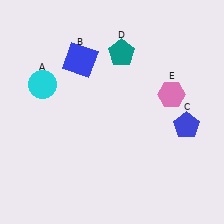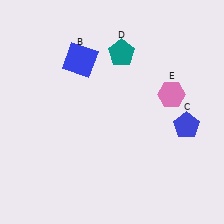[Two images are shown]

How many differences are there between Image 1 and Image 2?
There is 1 difference between the two images.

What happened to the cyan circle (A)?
The cyan circle (A) was removed in Image 2. It was in the top-left area of Image 1.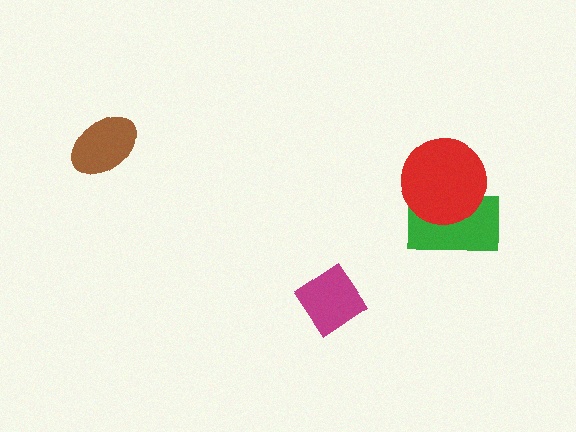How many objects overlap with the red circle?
1 object overlaps with the red circle.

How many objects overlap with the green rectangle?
1 object overlaps with the green rectangle.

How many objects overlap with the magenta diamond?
0 objects overlap with the magenta diamond.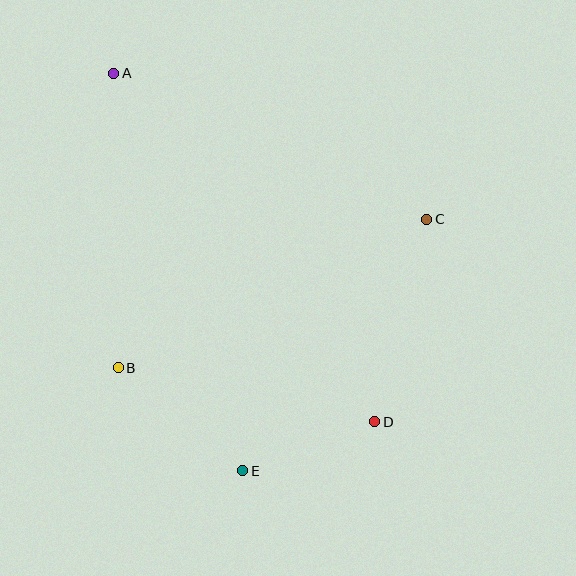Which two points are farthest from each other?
Points A and D are farthest from each other.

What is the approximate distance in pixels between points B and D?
The distance between B and D is approximately 262 pixels.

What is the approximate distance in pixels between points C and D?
The distance between C and D is approximately 209 pixels.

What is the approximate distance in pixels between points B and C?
The distance between B and C is approximately 342 pixels.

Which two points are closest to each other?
Points D and E are closest to each other.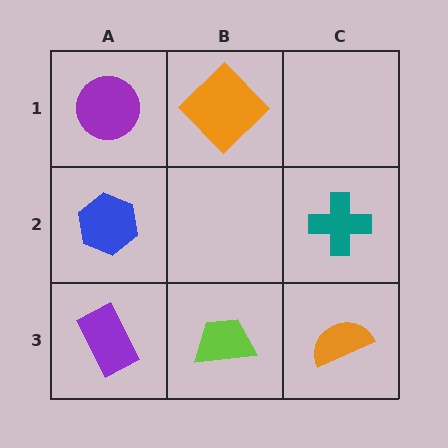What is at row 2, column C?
A teal cross.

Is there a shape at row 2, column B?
No, that cell is empty.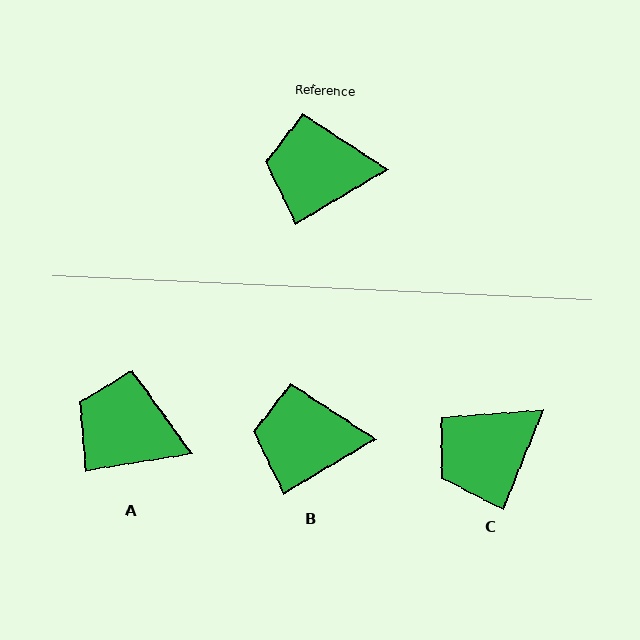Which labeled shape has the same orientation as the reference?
B.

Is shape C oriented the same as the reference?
No, it is off by about 37 degrees.